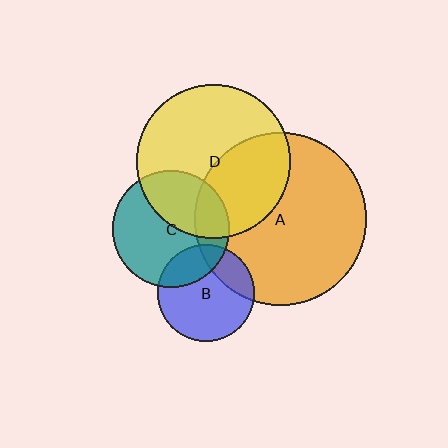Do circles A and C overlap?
Yes.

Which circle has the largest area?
Circle A (orange).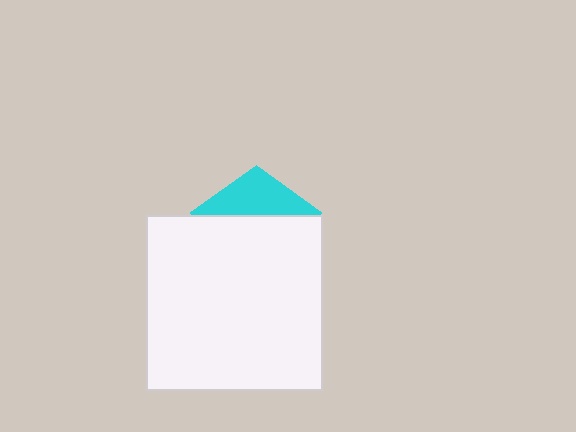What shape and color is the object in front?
The object in front is a white square.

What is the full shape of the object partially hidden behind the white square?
The partially hidden object is a cyan pentagon.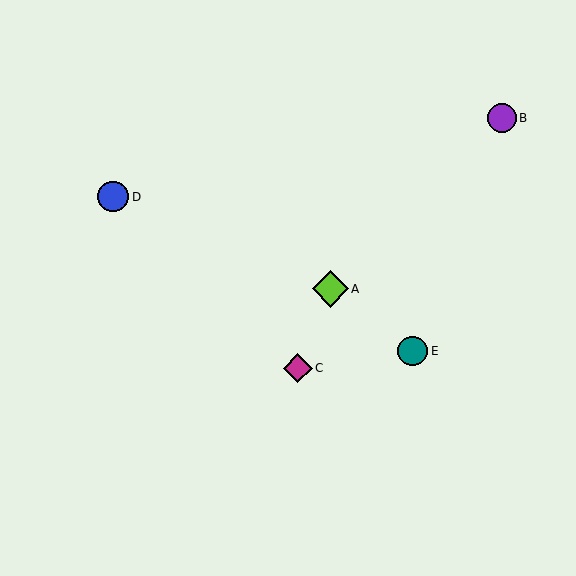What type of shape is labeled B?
Shape B is a purple circle.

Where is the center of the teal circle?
The center of the teal circle is at (413, 351).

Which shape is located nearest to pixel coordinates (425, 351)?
The teal circle (labeled E) at (413, 351) is nearest to that location.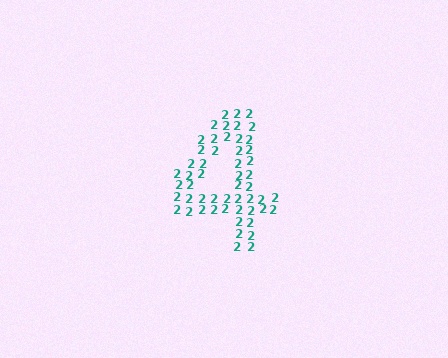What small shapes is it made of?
It is made of small digit 2's.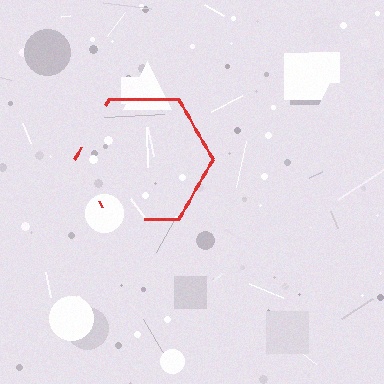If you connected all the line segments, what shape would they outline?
They would outline a hexagon.